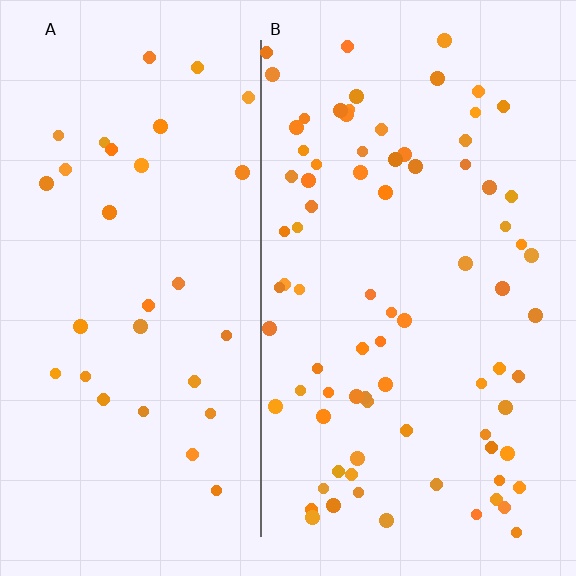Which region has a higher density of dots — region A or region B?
B (the right).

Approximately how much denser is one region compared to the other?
Approximately 2.5× — region B over region A.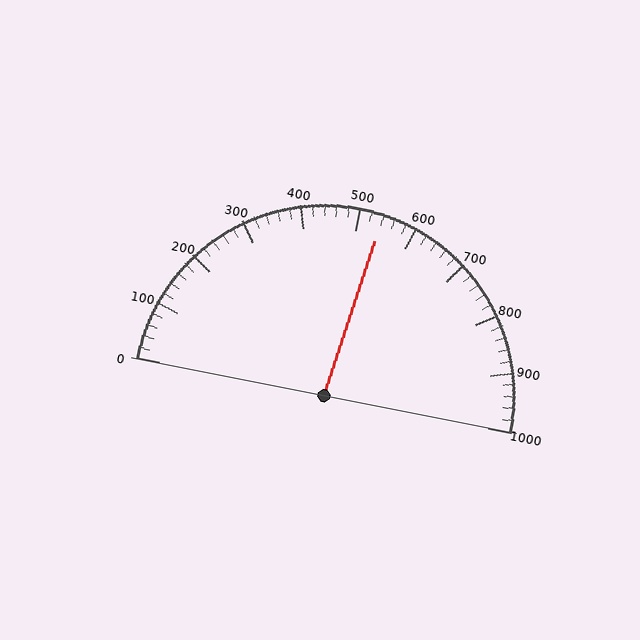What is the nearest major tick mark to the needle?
The nearest major tick mark is 500.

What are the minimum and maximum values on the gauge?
The gauge ranges from 0 to 1000.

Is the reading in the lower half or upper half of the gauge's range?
The reading is in the upper half of the range (0 to 1000).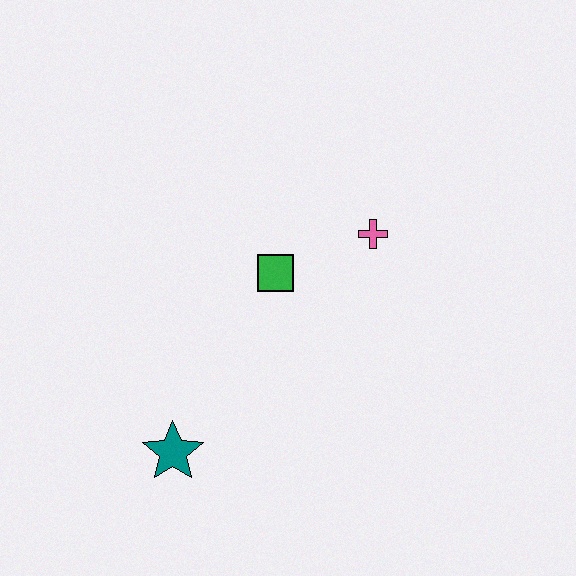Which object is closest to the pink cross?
The green square is closest to the pink cross.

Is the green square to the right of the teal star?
Yes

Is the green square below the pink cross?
Yes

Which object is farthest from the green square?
The teal star is farthest from the green square.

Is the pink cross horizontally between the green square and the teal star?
No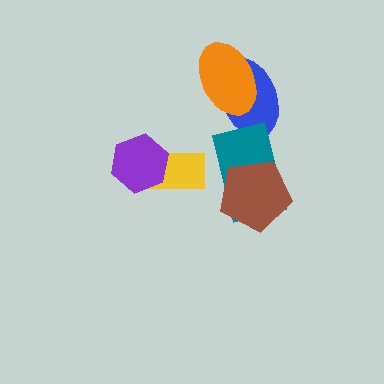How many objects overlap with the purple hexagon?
1 object overlaps with the purple hexagon.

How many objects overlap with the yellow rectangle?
1 object overlaps with the yellow rectangle.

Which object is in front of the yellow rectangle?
The purple hexagon is in front of the yellow rectangle.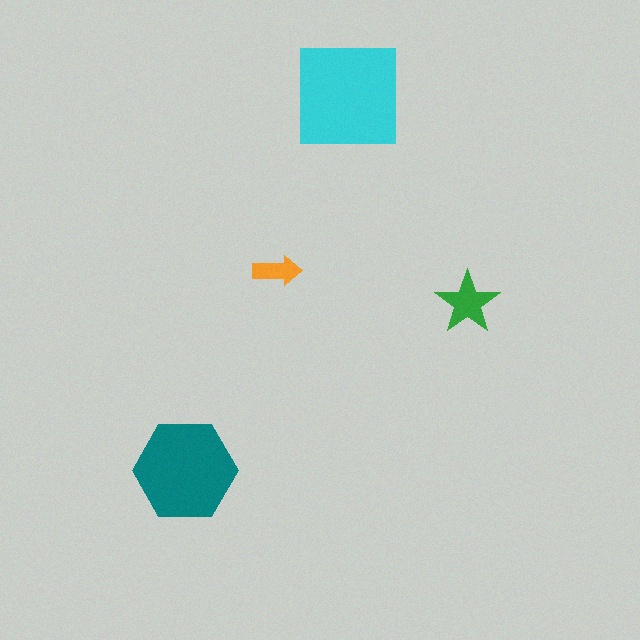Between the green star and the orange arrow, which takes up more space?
The green star.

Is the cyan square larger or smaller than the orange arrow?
Larger.